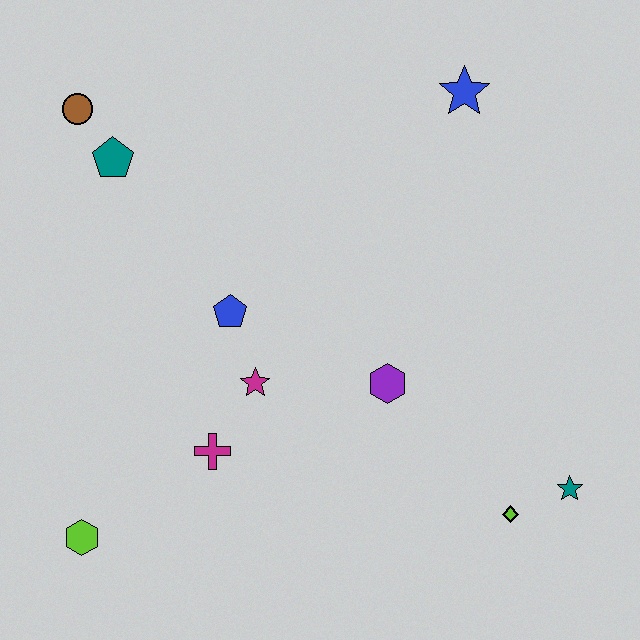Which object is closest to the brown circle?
The teal pentagon is closest to the brown circle.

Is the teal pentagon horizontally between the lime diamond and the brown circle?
Yes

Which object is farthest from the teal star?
The brown circle is farthest from the teal star.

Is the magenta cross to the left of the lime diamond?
Yes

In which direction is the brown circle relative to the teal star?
The brown circle is to the left of the teal star.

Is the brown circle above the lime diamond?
Yes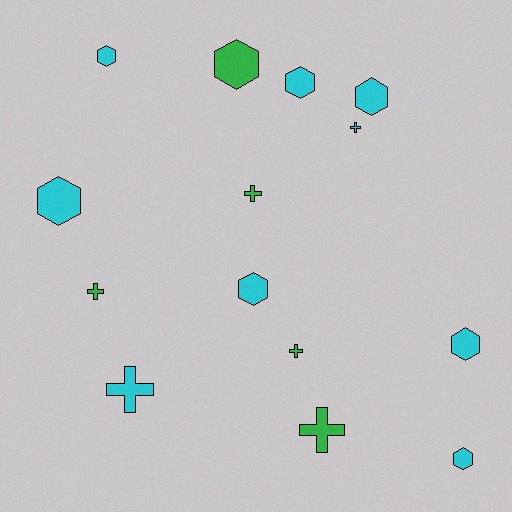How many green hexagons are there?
There is 1 green hexagon.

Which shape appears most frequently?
Hexagon, with 8 objects.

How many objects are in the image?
There are 14 objects.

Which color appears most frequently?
Cyan, with 9 objects.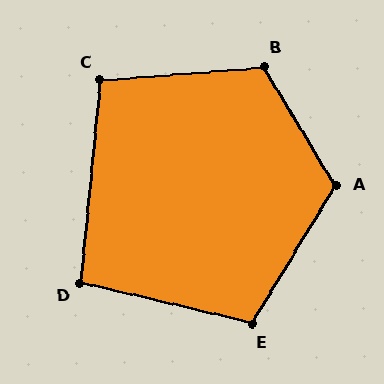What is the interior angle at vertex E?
Approximately 108 degrees (obtuse).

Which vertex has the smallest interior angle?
D, at approximately 97 degrees.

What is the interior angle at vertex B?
Approximately 117 degrees (obtuse).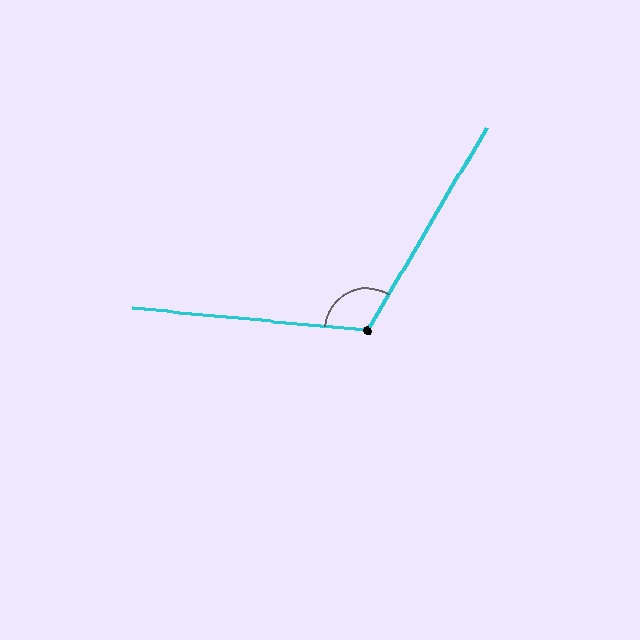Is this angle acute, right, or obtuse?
It is obtuse.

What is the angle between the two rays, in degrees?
Approximately 115 degrees.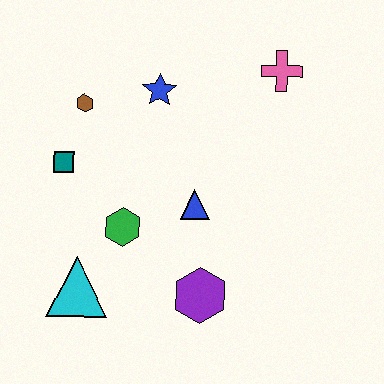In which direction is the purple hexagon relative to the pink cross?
The purple hexagon is below the pink cross.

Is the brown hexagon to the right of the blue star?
No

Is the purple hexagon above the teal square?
No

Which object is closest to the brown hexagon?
The teal square is closest to the brown hexagon.